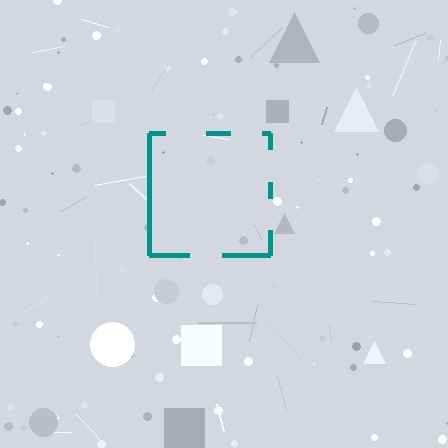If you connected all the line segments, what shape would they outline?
They would outline a square.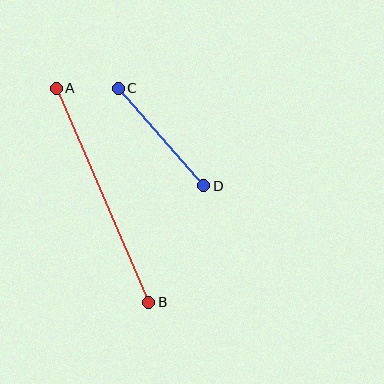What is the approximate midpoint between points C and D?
The midpoint is at approximately (161, 137) pixels.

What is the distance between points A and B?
The distance is approximately 233 pixels.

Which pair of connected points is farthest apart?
Points A and B are farthest apart.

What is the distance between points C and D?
The distance is approximately 130 pixels.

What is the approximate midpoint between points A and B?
The midpoint is at approximately (102, 195) pixels.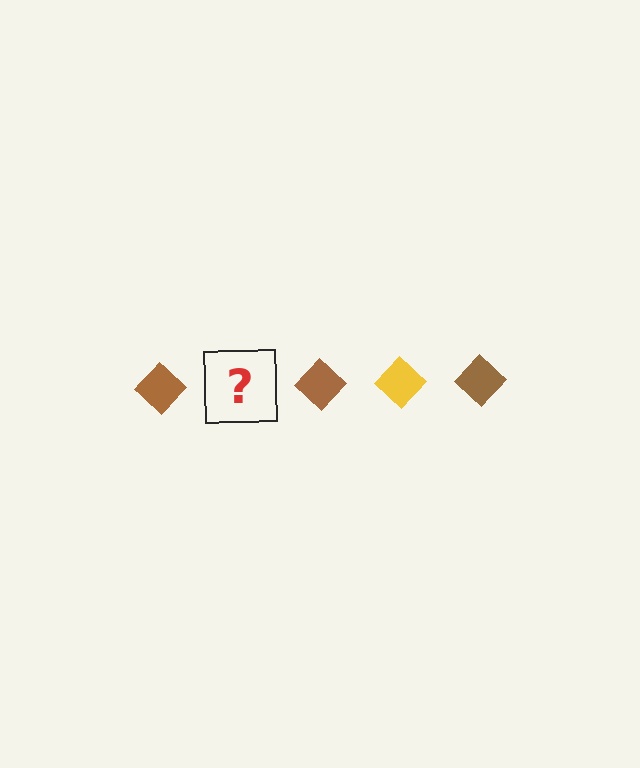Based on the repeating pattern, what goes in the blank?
The blank should be a yellow diamond.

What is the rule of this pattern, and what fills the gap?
The rule is that the pattern cycles through brown, yellow diamonds. The gap should be filled with a yellow diamond.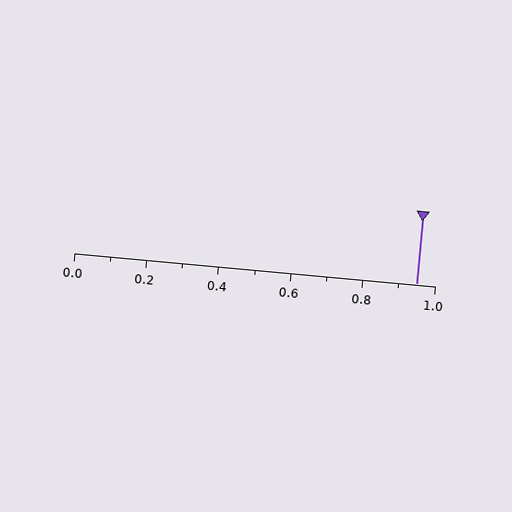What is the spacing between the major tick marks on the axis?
The major ticks are spaced 0.2 apart.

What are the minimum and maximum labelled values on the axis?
The axis runs from 0.0 to 1.0.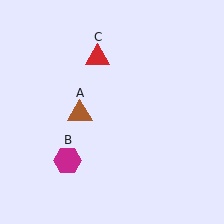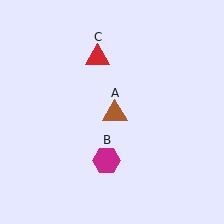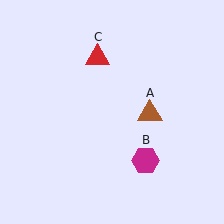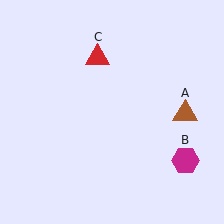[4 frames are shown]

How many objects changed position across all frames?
2 objects changed position: brown triangle (object A), magenta hexagon (object B).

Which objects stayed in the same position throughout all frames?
Red triangle (object C) remained stationary.